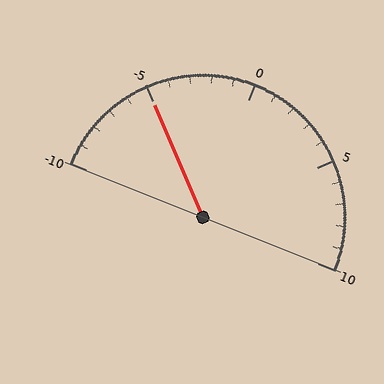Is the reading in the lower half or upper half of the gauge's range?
The reading is in the lower half of the range (-10 to 10).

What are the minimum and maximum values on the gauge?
The gauge ranges from -10 to 10.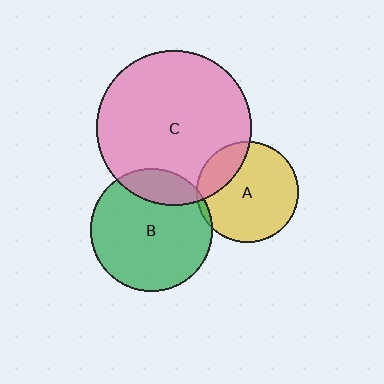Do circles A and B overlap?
Yes.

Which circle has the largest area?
Circle C (pink).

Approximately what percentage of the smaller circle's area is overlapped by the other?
Approximately 5%.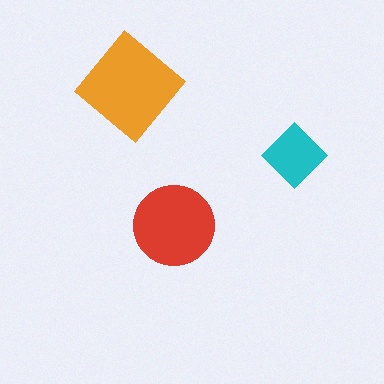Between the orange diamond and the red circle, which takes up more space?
The orange diamond.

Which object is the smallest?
The cyan diamond.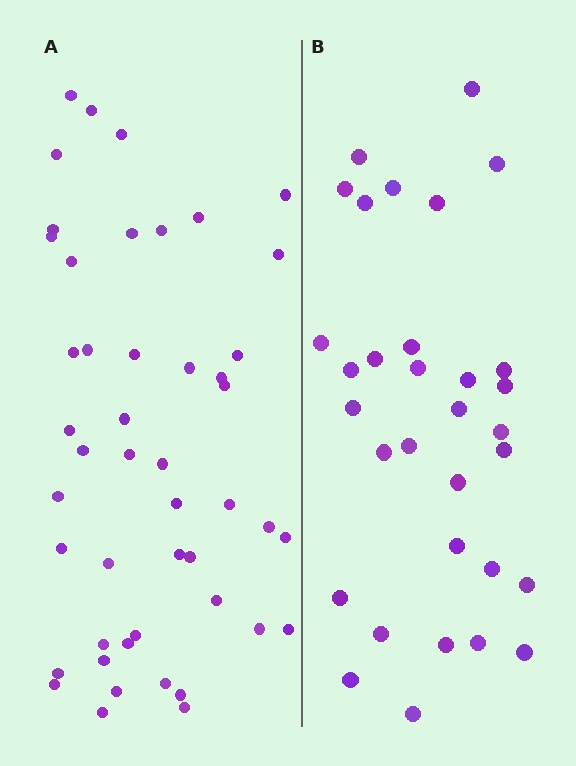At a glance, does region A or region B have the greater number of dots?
Region A (the left region) has more dots.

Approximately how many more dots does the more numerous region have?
Region A has approximately 15 more dots than region B.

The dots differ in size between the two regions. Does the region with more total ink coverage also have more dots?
No. Region B has more total ink coverage because its dots are larger, but region A actually contains more individual dots. Total area can be misleading — the number of items is what matters here.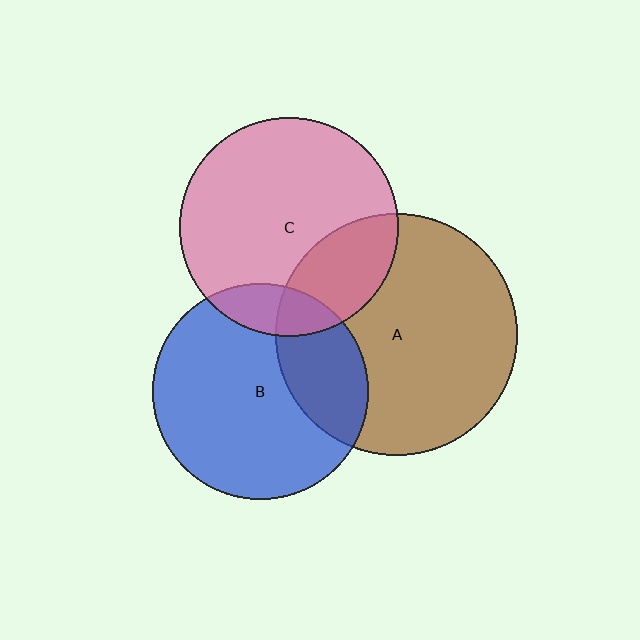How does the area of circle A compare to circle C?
Approximately 1.2 times.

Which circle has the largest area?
Circle A (brown).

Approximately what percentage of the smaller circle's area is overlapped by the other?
Approximately 25%.